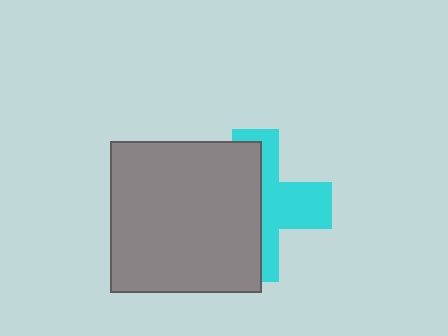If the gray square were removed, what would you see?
You would see the complete cyan cross.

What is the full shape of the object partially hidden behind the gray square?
The partially hidden object is a cyan cross.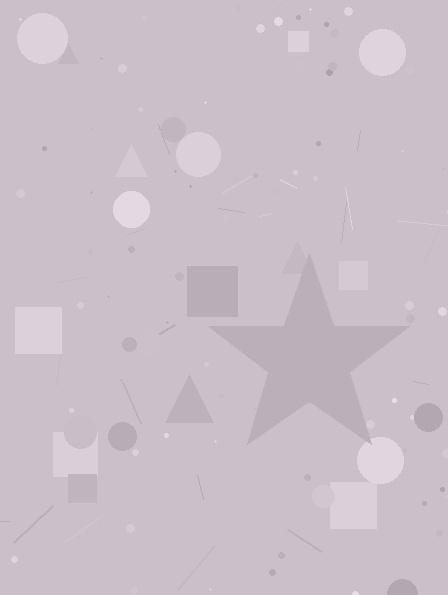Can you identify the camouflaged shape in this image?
The camouflaged shape is a star.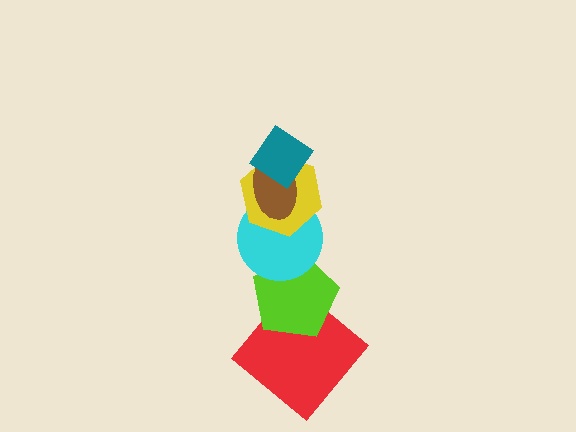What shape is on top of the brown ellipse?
The teal diamond is on top of the brown ellipse.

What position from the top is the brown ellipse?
The brown ellipse is 2nd from the top.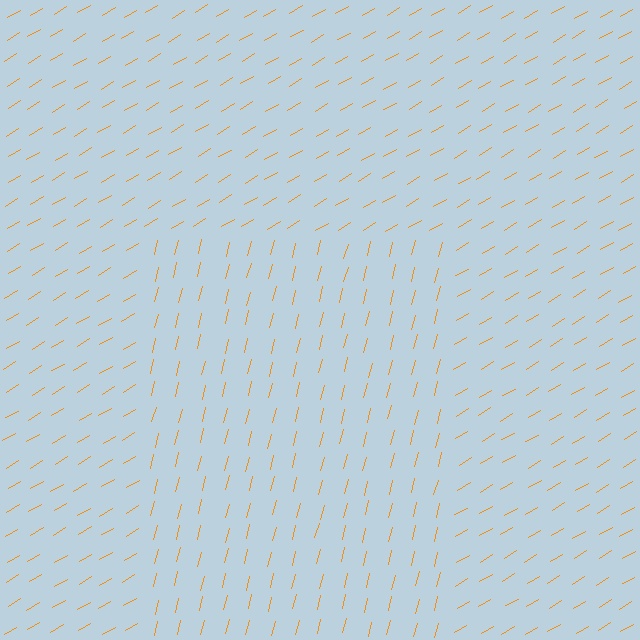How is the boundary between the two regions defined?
The boundary is defined purely by a change in line orientation (approximately 45 degrees difference). All lines are the same color and thickness.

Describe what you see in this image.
The image is filled with small orange line segments. A rectangle region in the image has lines oriented differently from the surrounding lines, creating a visible texture boundary.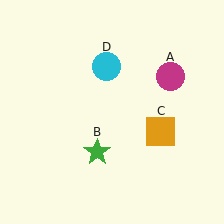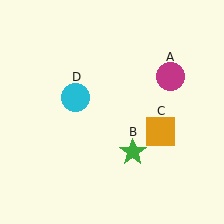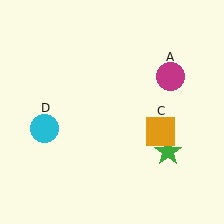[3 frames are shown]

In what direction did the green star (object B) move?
The green star (object B) moved right.